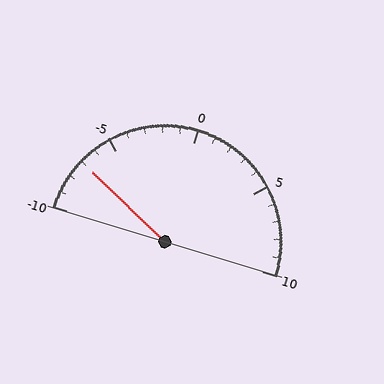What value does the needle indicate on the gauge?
The needle indicates approximately -7.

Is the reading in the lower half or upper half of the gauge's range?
The reading is in the lower half of the range (-10 to 10).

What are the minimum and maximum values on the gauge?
The gauge ranges from -10 to 10.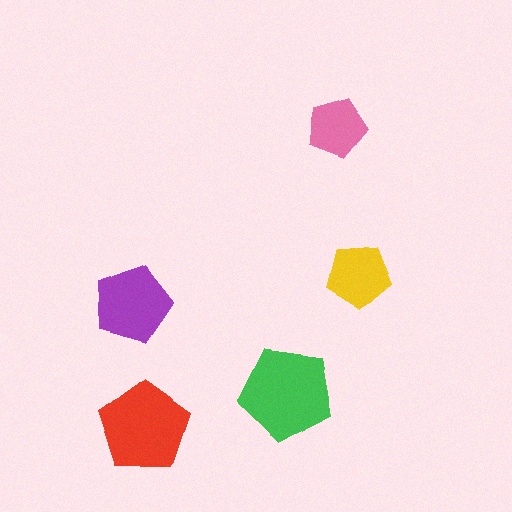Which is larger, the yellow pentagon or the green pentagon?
The green one.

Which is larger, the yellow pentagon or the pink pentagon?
The yellow one.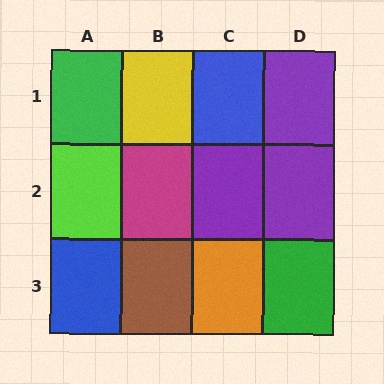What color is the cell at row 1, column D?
Purple.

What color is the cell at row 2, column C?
Purple.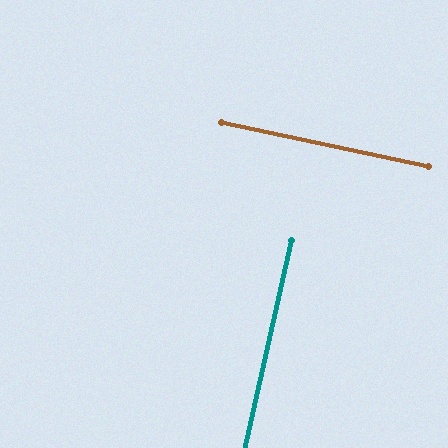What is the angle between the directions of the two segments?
Approximately 89 degrees.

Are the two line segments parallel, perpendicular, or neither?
Perpendicular — they meet at approximately 89°.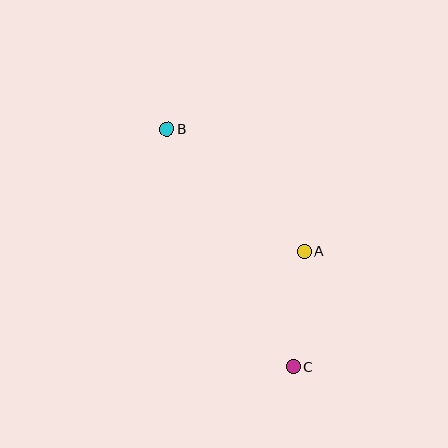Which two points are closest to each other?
Points A and C are closest to each other.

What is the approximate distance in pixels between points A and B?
The distance between A and B is approximately 183 pixels.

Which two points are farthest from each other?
Points B and C are farthest from each other.